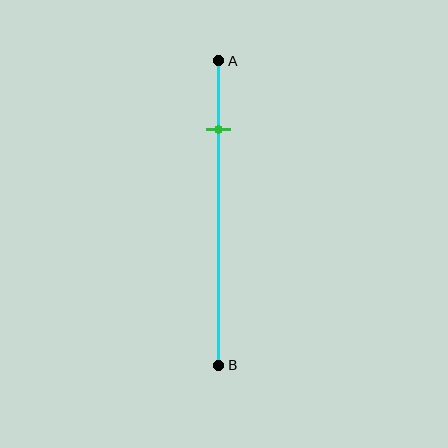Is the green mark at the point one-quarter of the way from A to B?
Yes, the mark is approximately at the one-quarter point.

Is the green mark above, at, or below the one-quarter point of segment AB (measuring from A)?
The green mark is approximately at the one-quarter point of segment AB.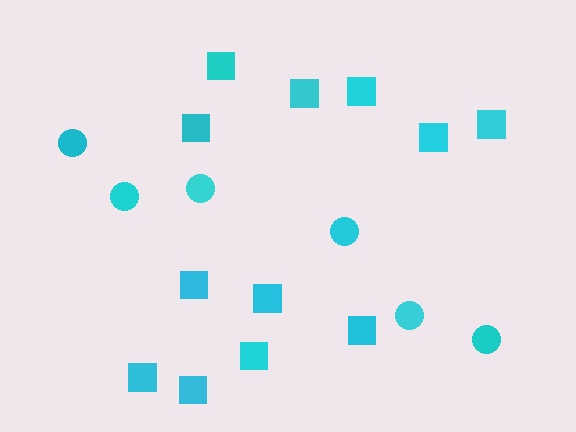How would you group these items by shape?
There are 2 groups: one group of squares (12) and one group of circles (6).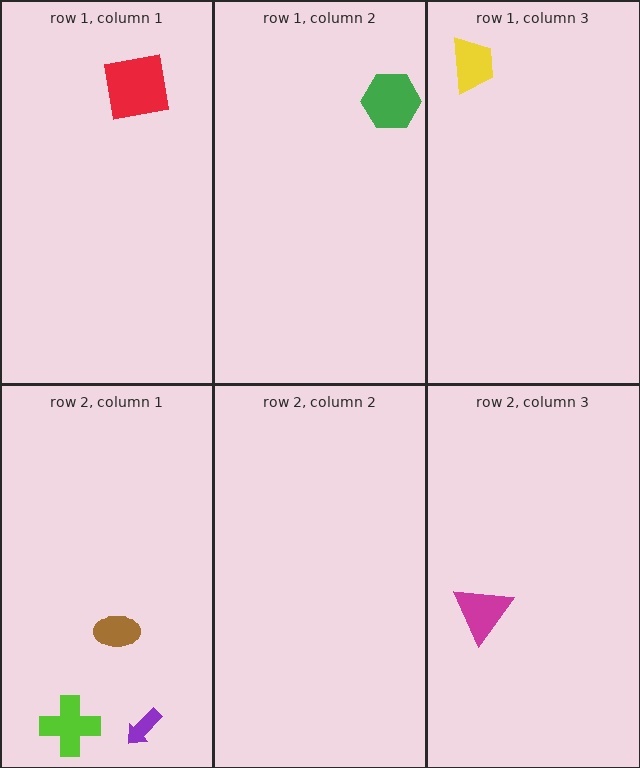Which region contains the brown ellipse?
The row 2, column 1 region.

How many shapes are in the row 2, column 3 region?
1.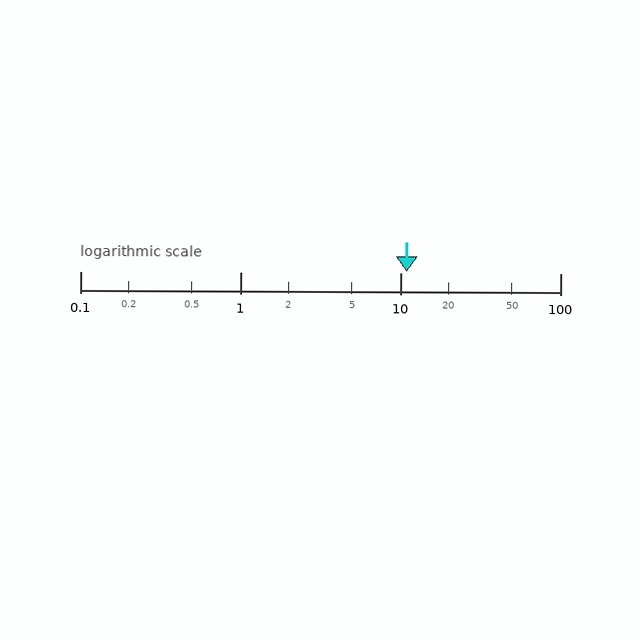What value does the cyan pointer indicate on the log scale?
The pointer indicates approximately 11.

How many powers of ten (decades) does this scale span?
The scale spans 3 decades, from 0.1 to 100.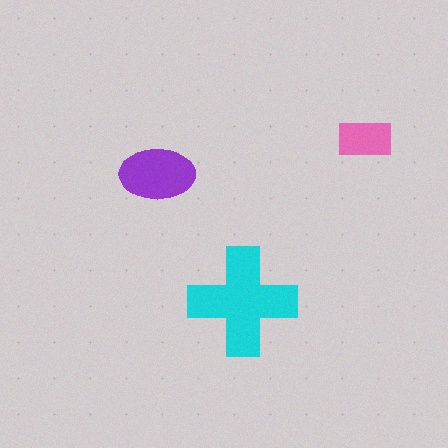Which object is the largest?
The cyan cross.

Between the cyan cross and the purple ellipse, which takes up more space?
The cyan cross.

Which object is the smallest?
The pink rectangle.